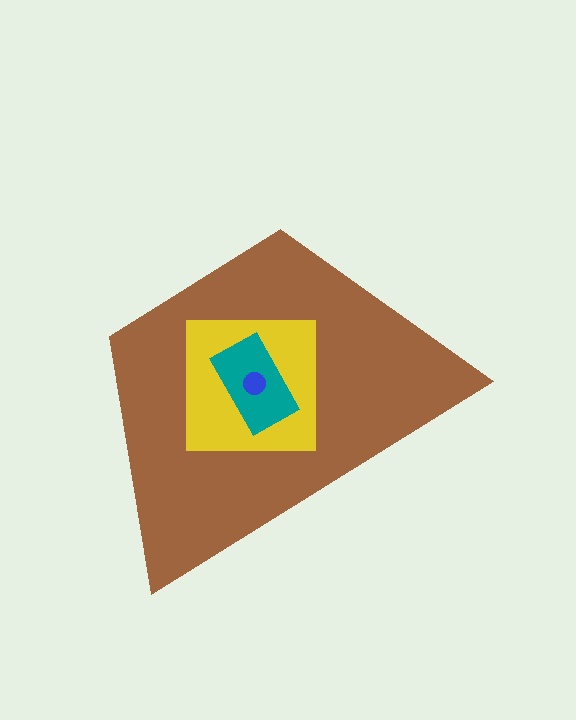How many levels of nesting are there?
4.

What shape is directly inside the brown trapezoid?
The yellow square.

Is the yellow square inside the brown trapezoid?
Yes.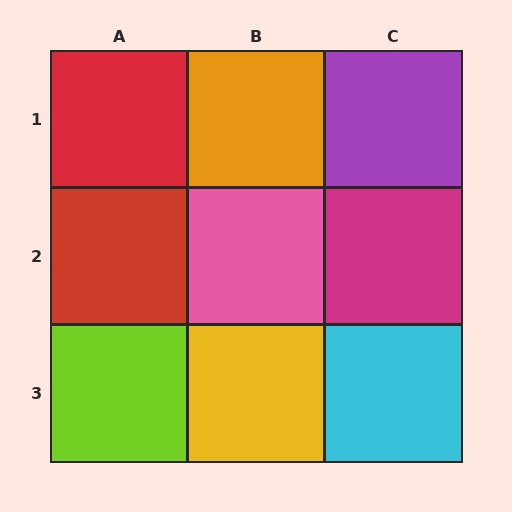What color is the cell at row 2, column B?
Pink.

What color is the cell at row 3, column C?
Cyan.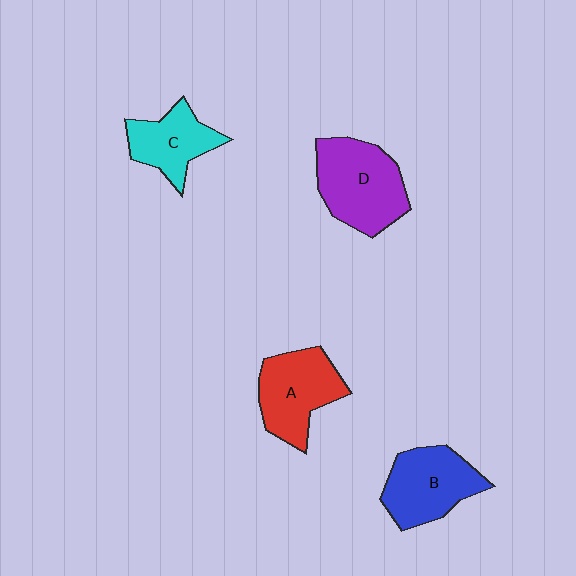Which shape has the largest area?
Shape D (purple).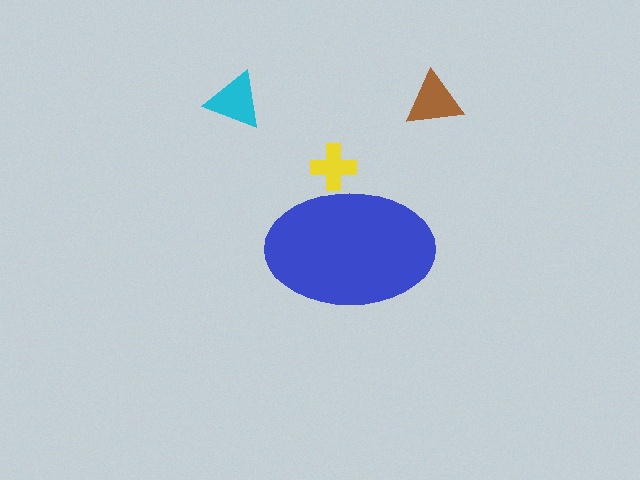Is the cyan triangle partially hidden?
No, the cyan triangle is fully visible.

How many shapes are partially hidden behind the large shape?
1 shape is partially hidden.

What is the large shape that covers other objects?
A blue ellipse.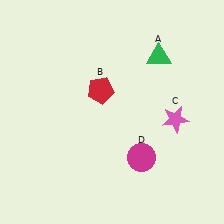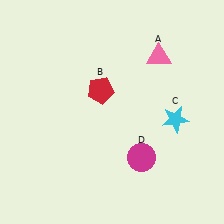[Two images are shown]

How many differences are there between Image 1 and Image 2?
There are 2 differences between the two images.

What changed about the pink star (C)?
In Image 1, C is pink. In Image 2, it changed to cyan.